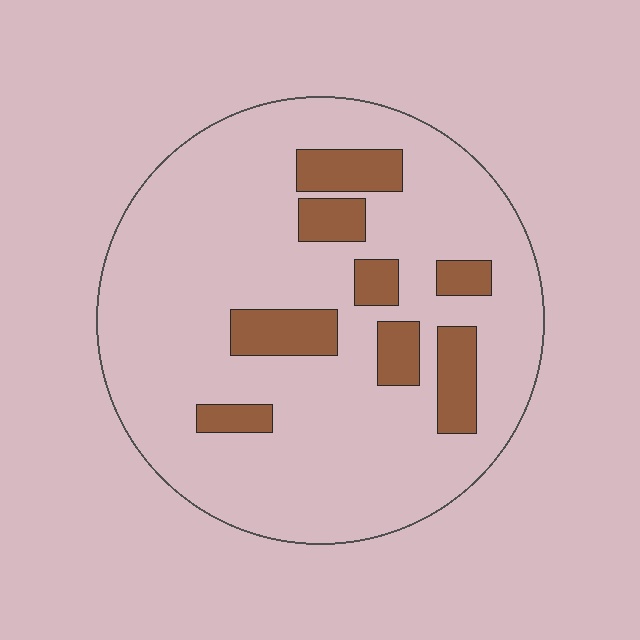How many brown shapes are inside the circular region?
8.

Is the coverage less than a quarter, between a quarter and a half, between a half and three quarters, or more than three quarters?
Less than a quarter.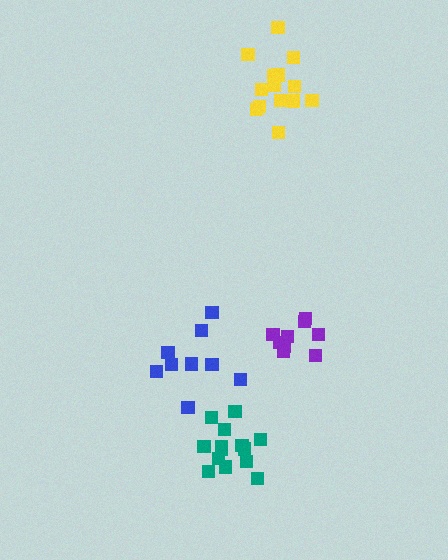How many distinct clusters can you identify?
There are 4 distinct clusters.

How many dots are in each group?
Group 1: 9 dots, Group 2: 9 dots, Group 3: 14 dots, Group 4: 14 dots (46 total).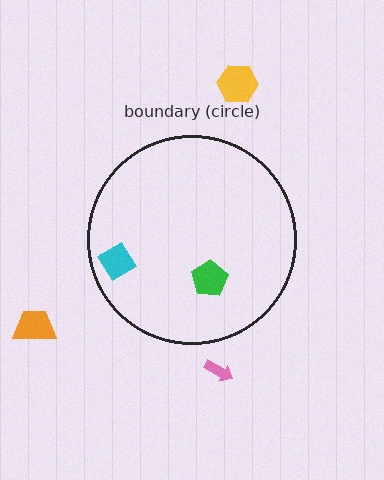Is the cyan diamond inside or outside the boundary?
Inside.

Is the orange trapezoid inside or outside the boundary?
Outside.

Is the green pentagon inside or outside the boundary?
Inside.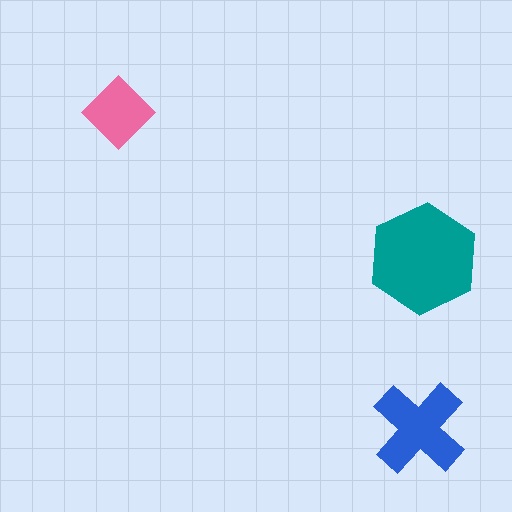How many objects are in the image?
There are 3 objects in the image.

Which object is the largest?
The teal hexagon.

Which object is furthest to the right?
The teal hexagon is rightmost.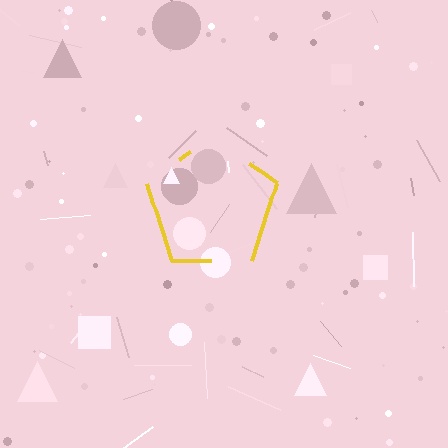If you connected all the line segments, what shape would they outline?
They would outline a pentagon.